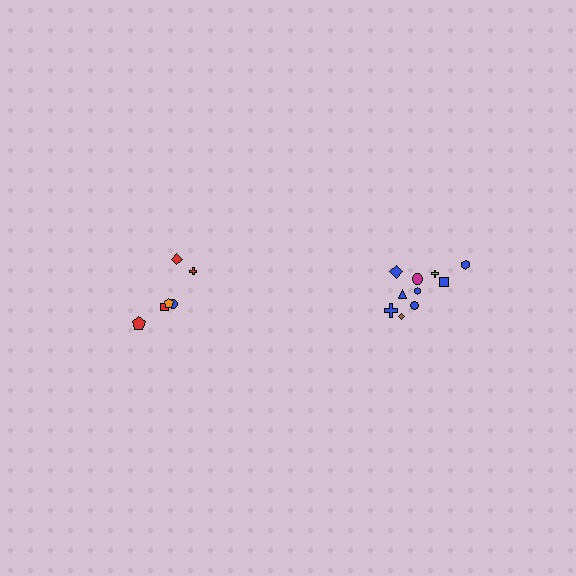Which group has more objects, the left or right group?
The right group.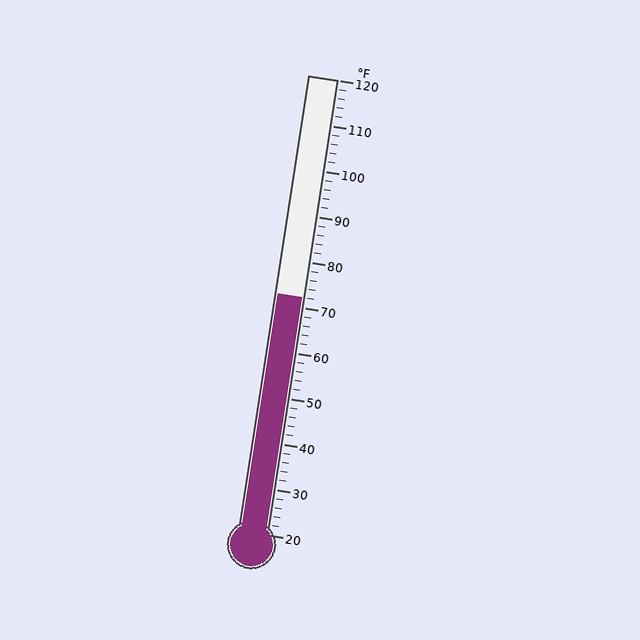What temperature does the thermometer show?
The thermometer shows approximately 72°F.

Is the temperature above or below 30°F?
The temperature is above 30°F.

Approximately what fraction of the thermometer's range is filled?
The thermometer is filled to approximately 50% of its range.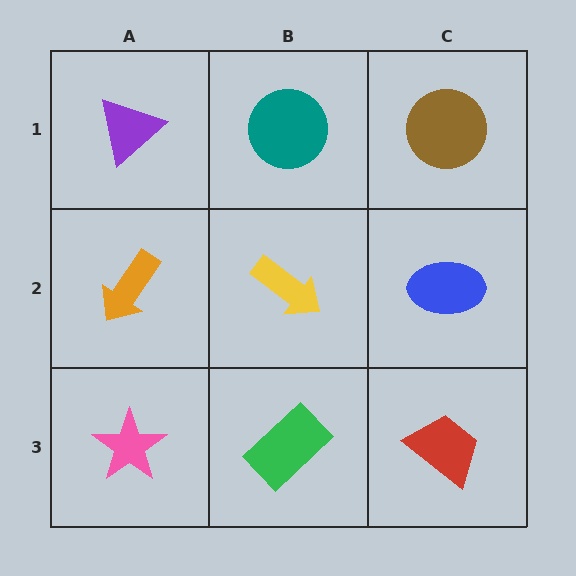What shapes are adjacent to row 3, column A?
An orange arrow (row 2, column A), a green rectangle (row 3, column B).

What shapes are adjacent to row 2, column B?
A teal circle (row 1, column B), a green rectangle (row 3, column B), an orange arrow (row 2, column A), a blue ellipse (row 2, column C).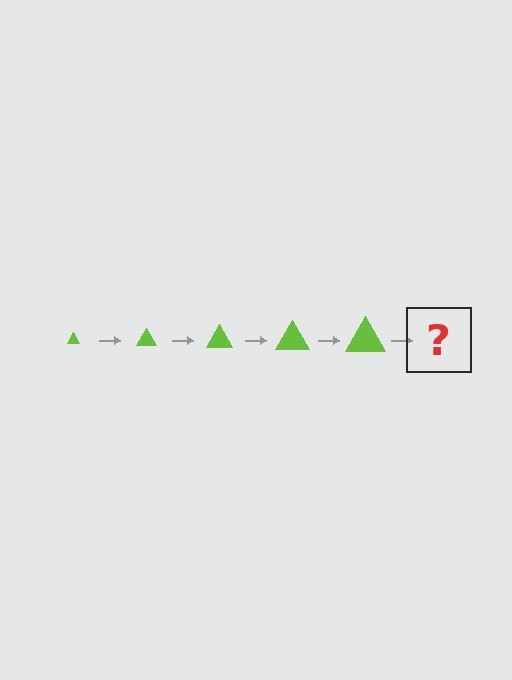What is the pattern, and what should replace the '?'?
The pattern is that the triangle gets progressively larger each step. The '?' should be a lime triangle, larger than the previous one.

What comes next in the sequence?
The next element should be a lime triangle, larger than the previous one.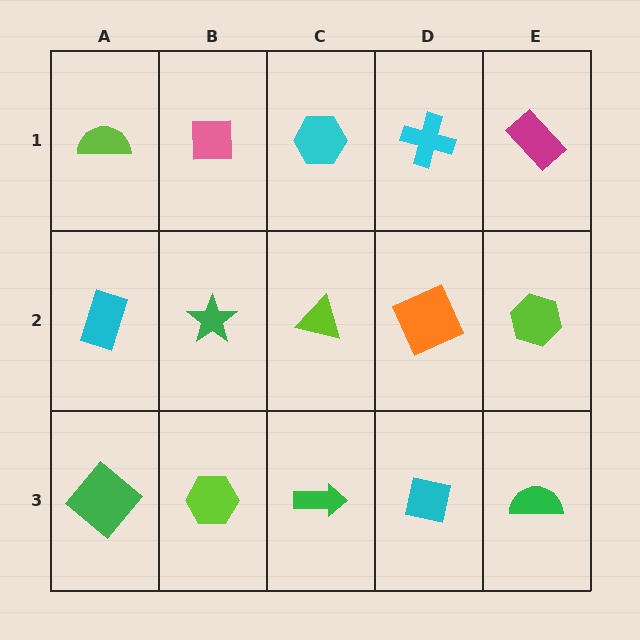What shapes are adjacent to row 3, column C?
A lime triangle (row 2, column C), a lime hexagon (row 3, column B), a cyan square (row 3, column D).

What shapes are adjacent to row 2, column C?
A cyan hexagon (row 1, column C), a green arrow (row 3, column C), a green star (row 2, column B), an orange square (row 2, column D).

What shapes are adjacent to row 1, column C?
A lime triangle (row 2, column C), a pink square (row 1, column B), a cyan cross (row 1, column D).